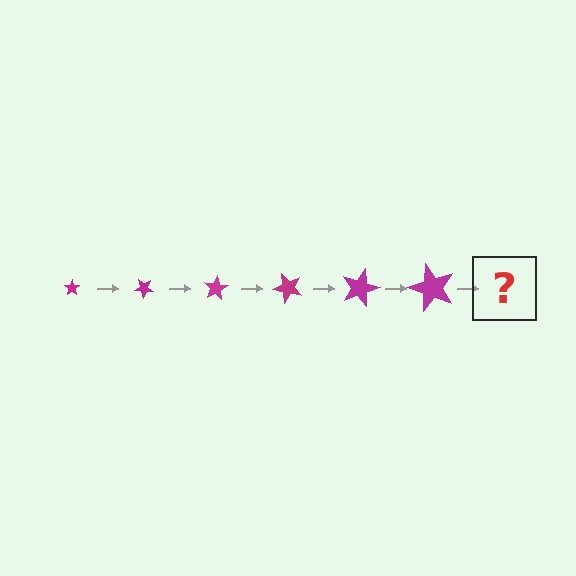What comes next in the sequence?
The next element should be a star, larger than the previous one and rotated 240 degrees from the start.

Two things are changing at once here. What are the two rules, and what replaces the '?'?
The two rules are that the star grows larger each step and it rotates 40 degrees each step. The '?' should be a star, larger than the previous one and rotated 240 degrees from the start.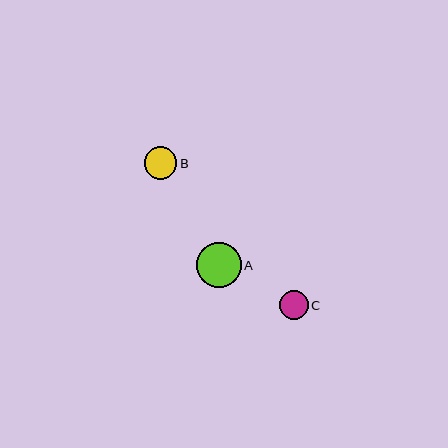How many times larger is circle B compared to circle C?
Circle B is approximately 1.1 times the size of circle C.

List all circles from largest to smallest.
From largest to smallest: A, B, C.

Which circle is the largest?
Circle A is the largest with a size of approximately 44 pixels.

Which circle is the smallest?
Circle C is the smallest with a size of approximately 29 pixels.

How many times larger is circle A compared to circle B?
Circle A is approximately 1.4 times the size of circle B.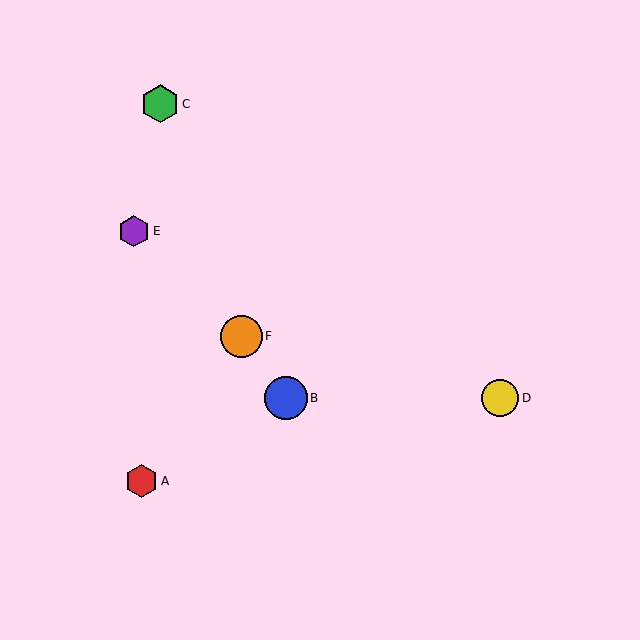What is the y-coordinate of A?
Object A is at y≈481.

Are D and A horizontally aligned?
No, D is at y≈398 and A is at y≈481.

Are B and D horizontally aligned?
Yes, both are at y≈398.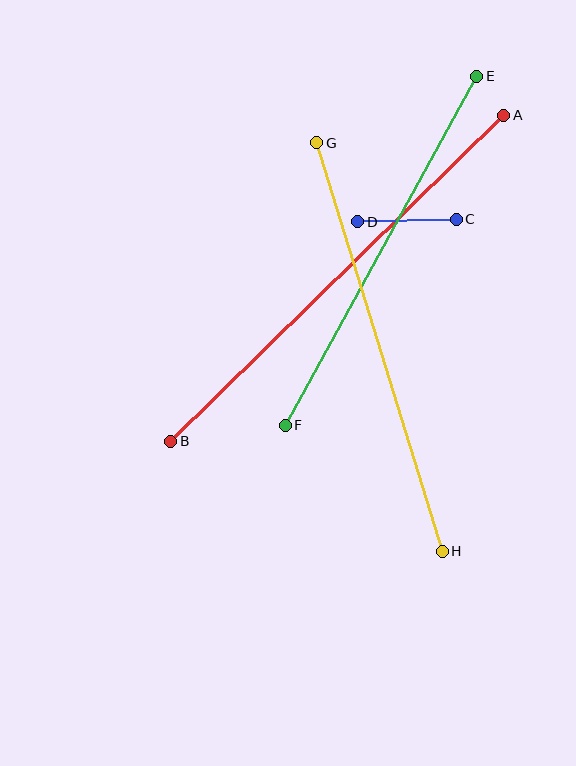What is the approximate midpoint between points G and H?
The midpoint is at approximately (379, 347) pixels.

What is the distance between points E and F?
The distance is approximately 398 pixels.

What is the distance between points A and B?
The distance is approximately 466 pixels.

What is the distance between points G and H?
The distance is approximately 428 pixels.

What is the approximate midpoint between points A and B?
The midpoint is at approximately (337, 278) pixels.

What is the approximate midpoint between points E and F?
The midpoint is at approximately (381, 251) pixels.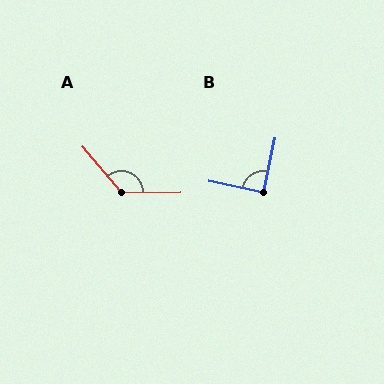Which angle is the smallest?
B, at approximately 90 degrees.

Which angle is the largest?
A, at approximately 129 degrees.